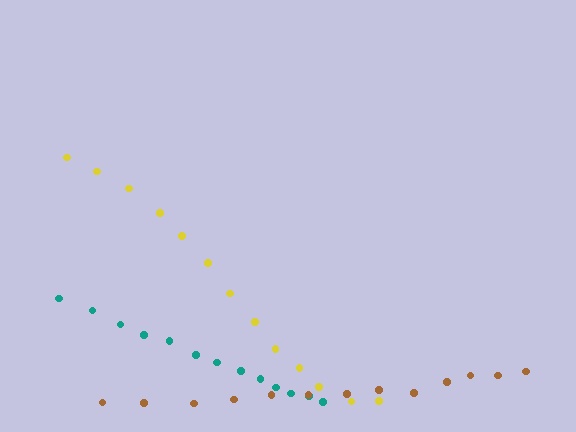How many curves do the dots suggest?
There are 3 distinct paths.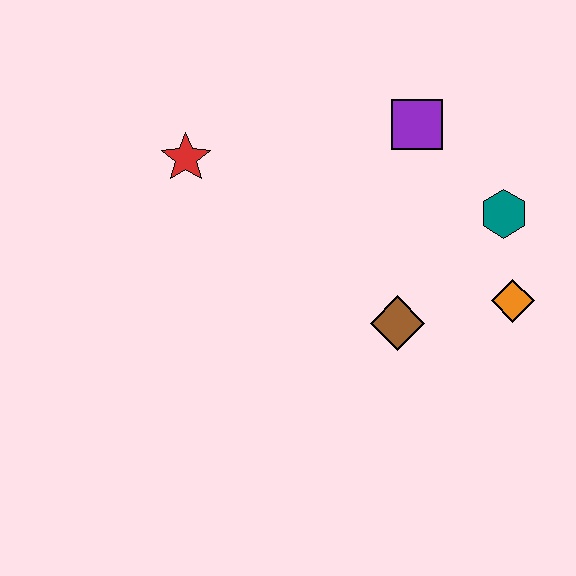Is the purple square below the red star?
No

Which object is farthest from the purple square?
The red star is farthest from the purple square.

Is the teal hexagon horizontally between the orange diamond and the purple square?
Yes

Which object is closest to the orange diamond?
The teal hexagon is closest to the orange diamond.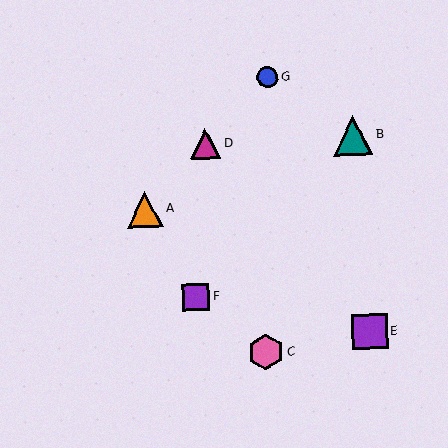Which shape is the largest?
The teal triangle (labeled B) is the largest.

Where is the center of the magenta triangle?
The center of the magenta triangle is at (206, 144).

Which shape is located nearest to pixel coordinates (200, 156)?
The magenta triangle (labeled D) at (206, 144) is nearest to that location.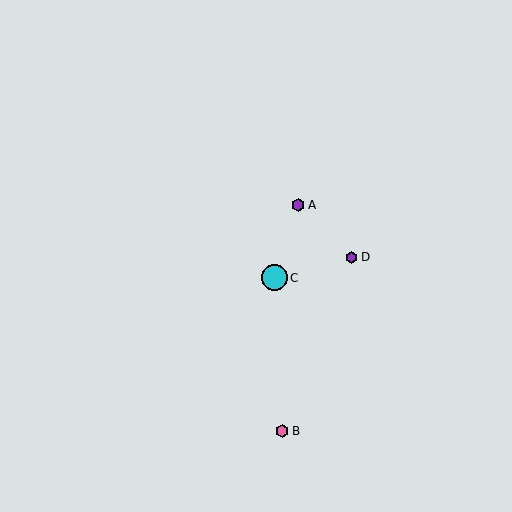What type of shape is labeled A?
Shape A is a purple hexagon.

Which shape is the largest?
The cyan circle (labeled C) is the largest.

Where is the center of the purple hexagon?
The center of the purple hexagon is at (298, 205).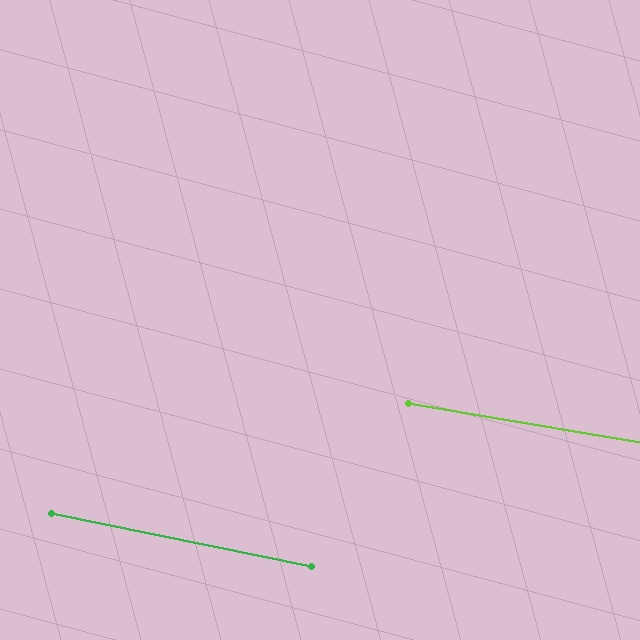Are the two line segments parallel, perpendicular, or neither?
Parallel — their directions differ by only 2.0°.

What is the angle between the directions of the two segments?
Approximately 2 degrees.